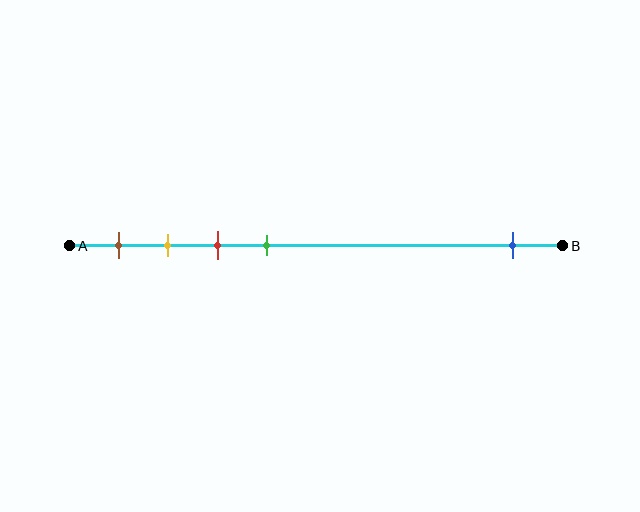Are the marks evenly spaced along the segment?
No, the marks are not evenly spaced.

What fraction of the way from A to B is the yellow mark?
The yellow mark is approximately 20% (0.2) of the way from A to B.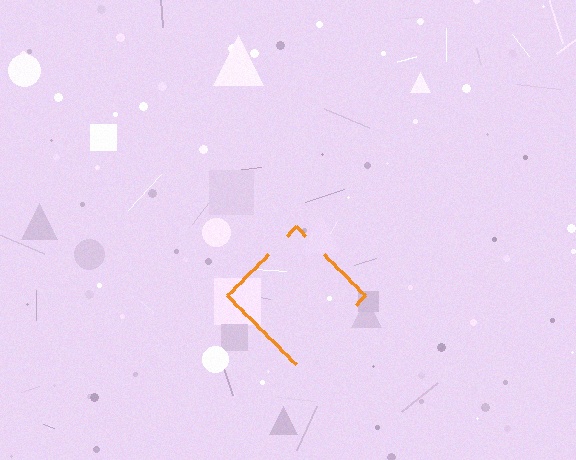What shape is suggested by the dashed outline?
The dashed outline suggests a diamond.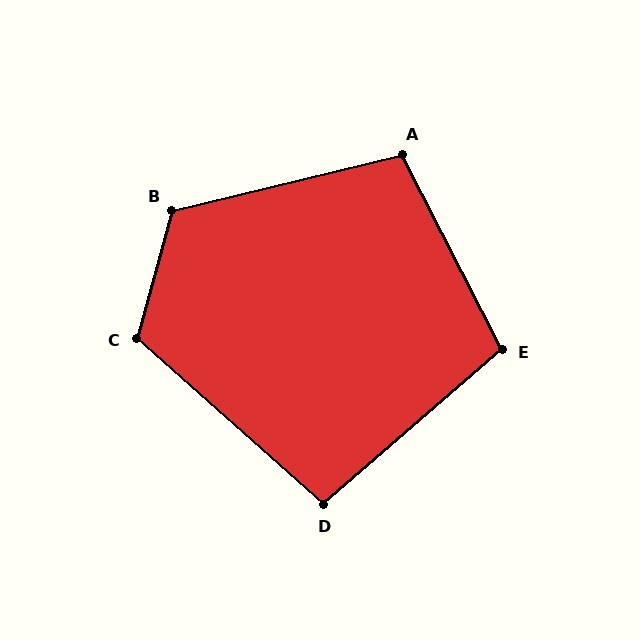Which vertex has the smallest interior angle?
D, at approximately 98 degrees.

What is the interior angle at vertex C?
Approximately 116 degrees (obtuse).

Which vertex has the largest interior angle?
B, at approximately 119 degrees.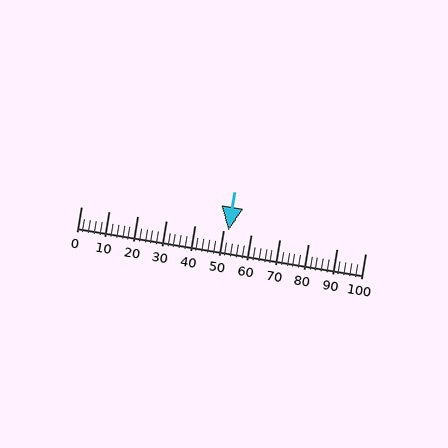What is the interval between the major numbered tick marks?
The major tick marks are spaced 10 units apart.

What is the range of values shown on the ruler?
The ruler shows values from 0 to 100.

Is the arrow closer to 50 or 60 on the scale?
The arrow is closer to 50.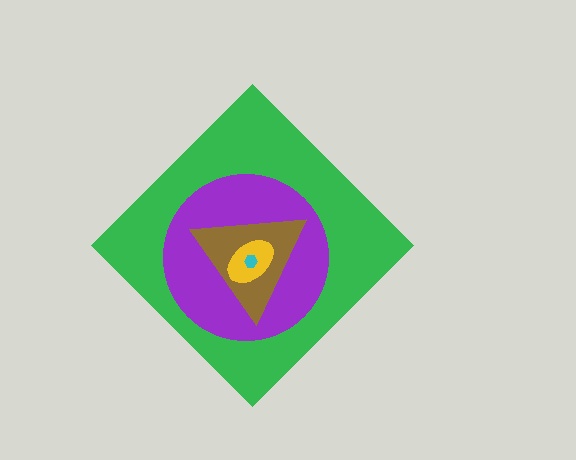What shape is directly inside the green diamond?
The purple circle.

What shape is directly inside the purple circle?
The brown triangle.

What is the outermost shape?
The green diamond.